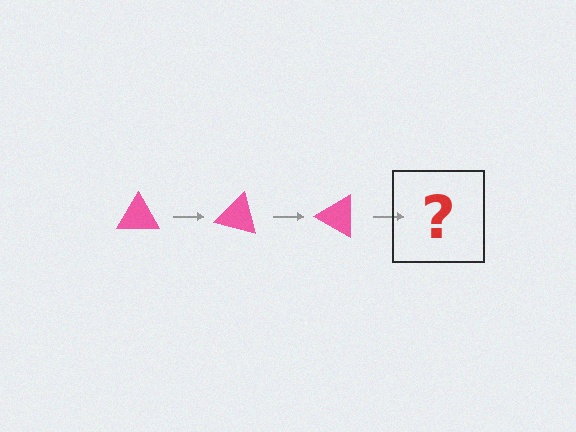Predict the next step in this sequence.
The next step is a pink triangle rotated 45 degrees.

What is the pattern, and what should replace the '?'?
The pattern is that the triangle rotates 15 degrees each step. The '?' should be a pink triangle rotated 45 degrees.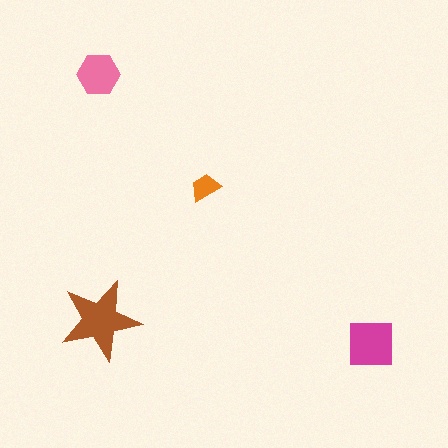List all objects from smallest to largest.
The orange trapezoid, the pink hexagon, the magenta square, the brown star.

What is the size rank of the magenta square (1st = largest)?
2nd.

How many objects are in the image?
There are 4 objects in the image.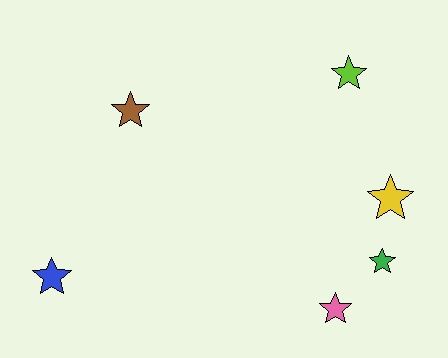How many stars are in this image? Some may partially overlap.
There are 6 stars.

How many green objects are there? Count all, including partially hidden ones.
There is 1 green object.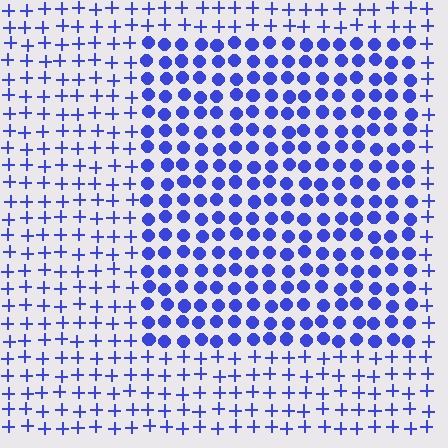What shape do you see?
I see a rectangle.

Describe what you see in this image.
The image is filled with small blue elements arranged in a uniform grid. A rectangle-shaped region contains circles, while the surrounding area contains plus signs. The boundary is defined purely by the change in element shape.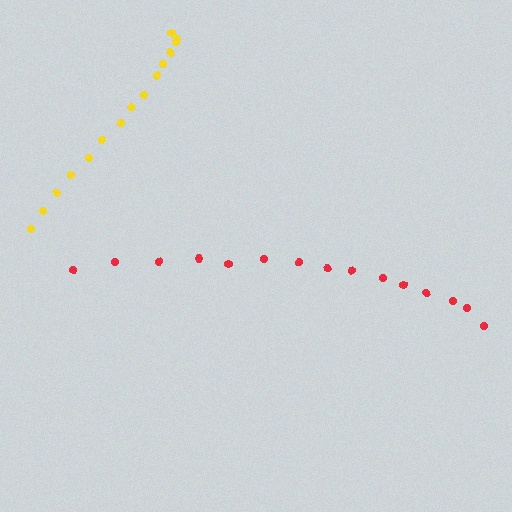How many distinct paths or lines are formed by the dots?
There are 2 distinct paths.